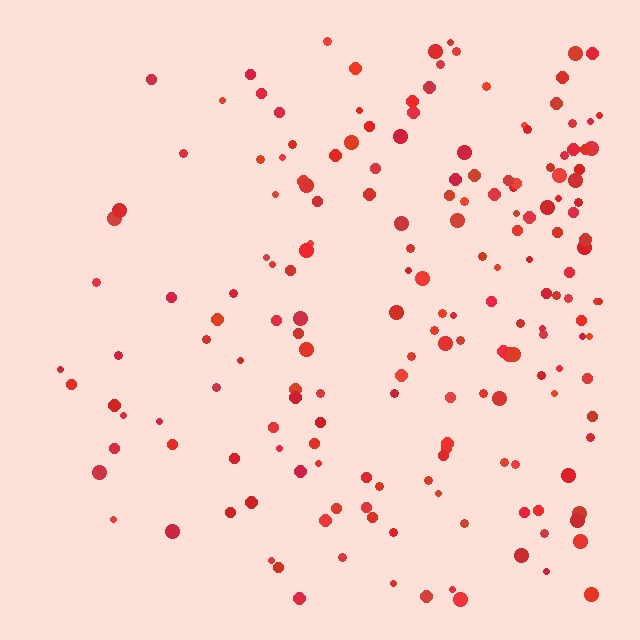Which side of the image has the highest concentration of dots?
The right.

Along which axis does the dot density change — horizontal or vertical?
Horizontal.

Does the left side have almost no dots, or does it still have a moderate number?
Still a moderate number, just noticeably fewer than the right.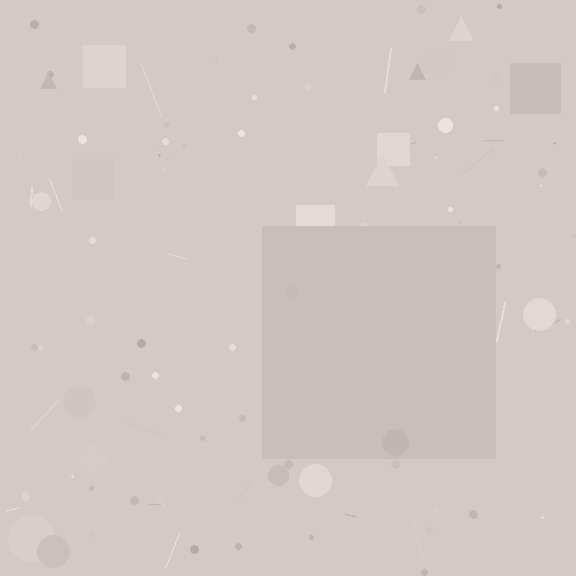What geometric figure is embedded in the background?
A square is embedded in the background.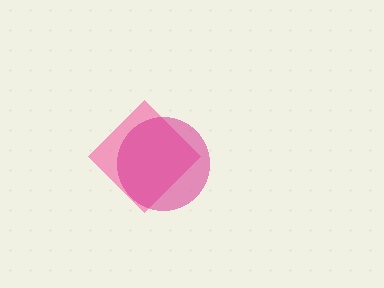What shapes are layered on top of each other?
The layered shapes are: a pink diamond, a magenta circle.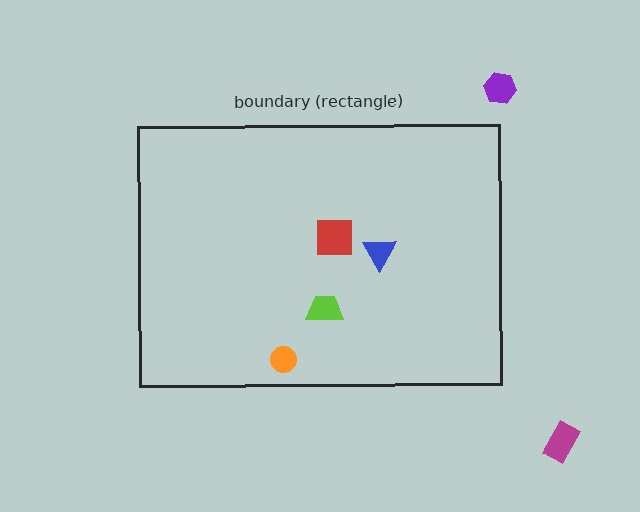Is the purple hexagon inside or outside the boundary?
Outside.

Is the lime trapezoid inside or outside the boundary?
Inside.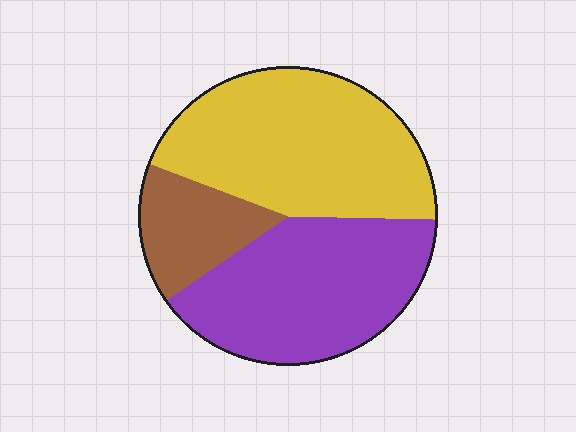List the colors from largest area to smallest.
From largest to smallest: yellow, purple, brown.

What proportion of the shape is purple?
Purple covers 40% of the shape.